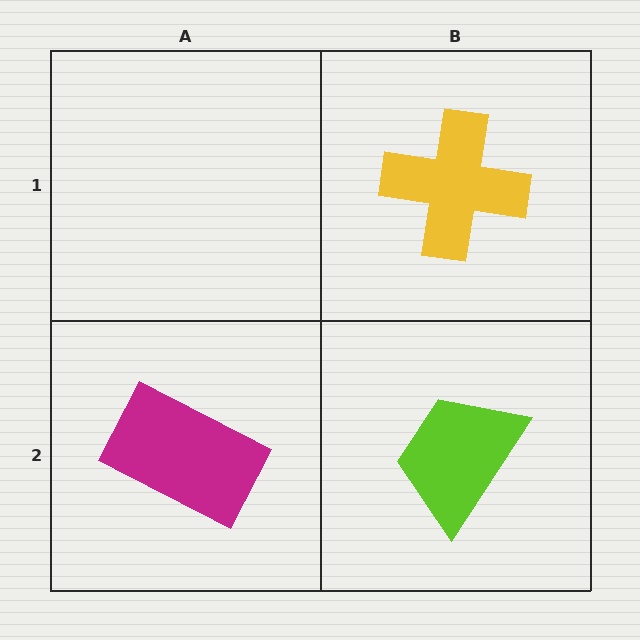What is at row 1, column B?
A yellow cross.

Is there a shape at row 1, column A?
No, that cell is empty.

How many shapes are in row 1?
1 shape.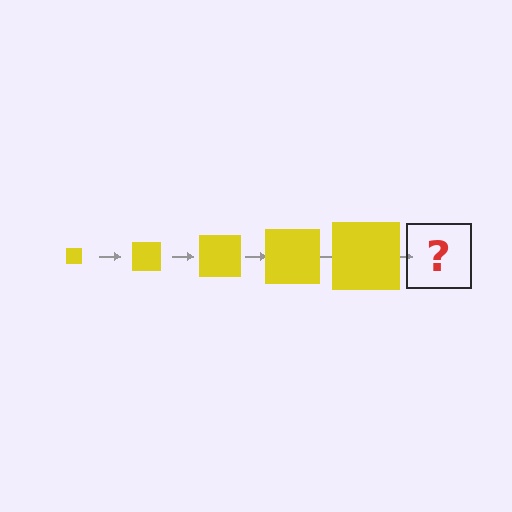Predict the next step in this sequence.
The next step is a yellow square, larger than the previous one.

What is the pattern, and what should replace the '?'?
The pattern is that the square gets progressively larger each step. The '?' should be a yellow square, larger than the previous one.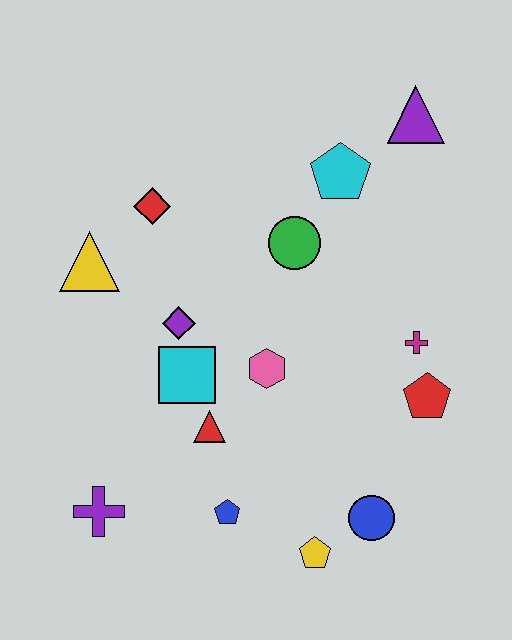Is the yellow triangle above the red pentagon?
Yes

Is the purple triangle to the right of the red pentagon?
No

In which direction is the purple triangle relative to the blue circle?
The purple triangle is above the blue circle.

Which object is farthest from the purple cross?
The purple triangle is farthest from the purple cross.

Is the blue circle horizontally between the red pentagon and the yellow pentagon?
Yes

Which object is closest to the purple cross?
The blue pentagon is closest to the purple cross.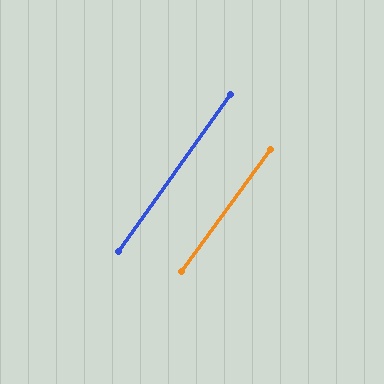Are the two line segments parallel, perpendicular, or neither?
Parallel — their directions differ by only 0.9°.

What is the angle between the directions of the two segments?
Approximately 1 degree.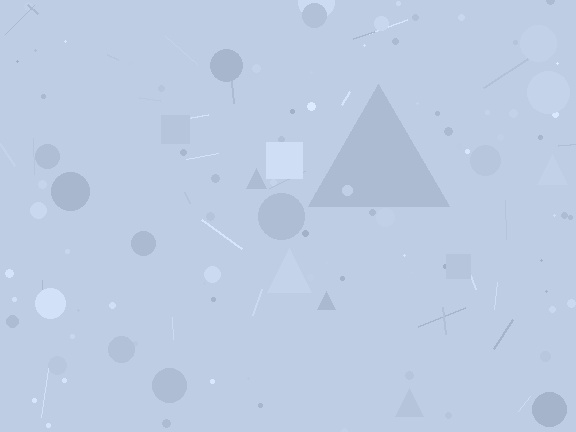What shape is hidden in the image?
A triangle is hidden in the image.